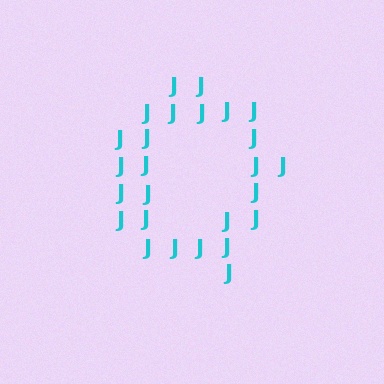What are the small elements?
The small elements are letter J's.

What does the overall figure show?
The overall figure shows the letter Q.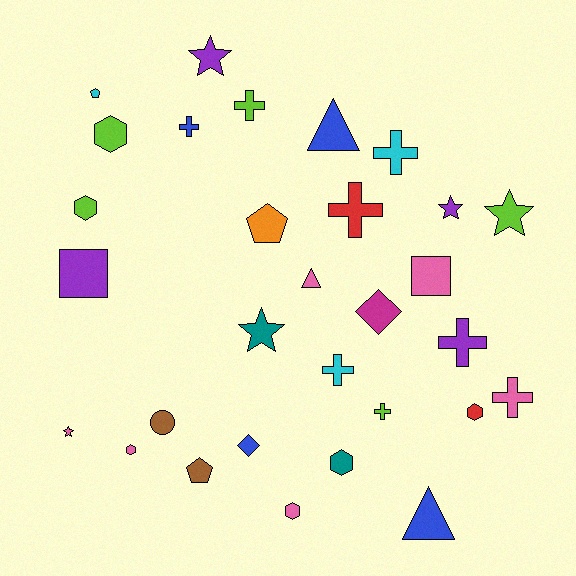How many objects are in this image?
There are 30 objects.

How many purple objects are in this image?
There are 4 purple objects.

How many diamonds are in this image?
There are 2 diamonds.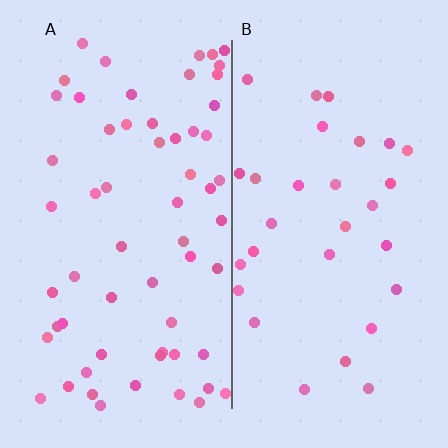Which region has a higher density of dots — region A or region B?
A (the left).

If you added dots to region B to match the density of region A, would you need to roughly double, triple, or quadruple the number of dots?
Approximately double.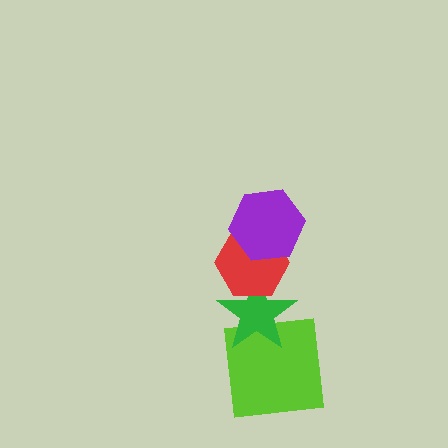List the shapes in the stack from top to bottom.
From top to bottom: the purple hexagon, the red hexagon, the green star, the lime square.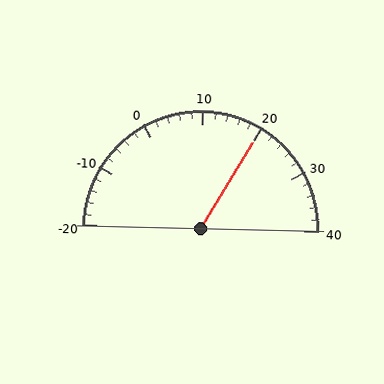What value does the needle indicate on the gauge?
The needle indicates approximately 20.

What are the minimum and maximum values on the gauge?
The gauge ranges from -20 to 40.